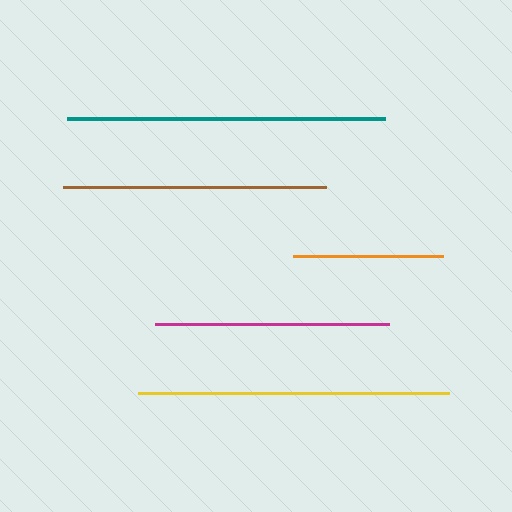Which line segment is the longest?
The teal line is the longest at approximately 319 pixels.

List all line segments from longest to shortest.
From longest to shortest: teal, yellow, brown, magenta, orange.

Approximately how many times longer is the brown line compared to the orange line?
The brown line is approximately 1.8 times the length of the orange line.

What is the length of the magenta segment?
The magenta segment is approximately 234 pixels long.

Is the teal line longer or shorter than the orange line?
The teal line is longer than the orange line.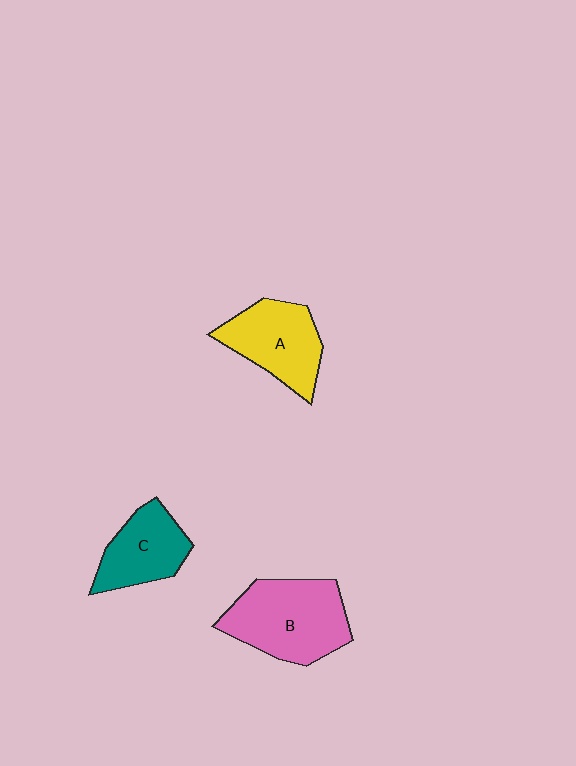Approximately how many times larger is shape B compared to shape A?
Approximately 1.3 times.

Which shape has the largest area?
Shape B (pink).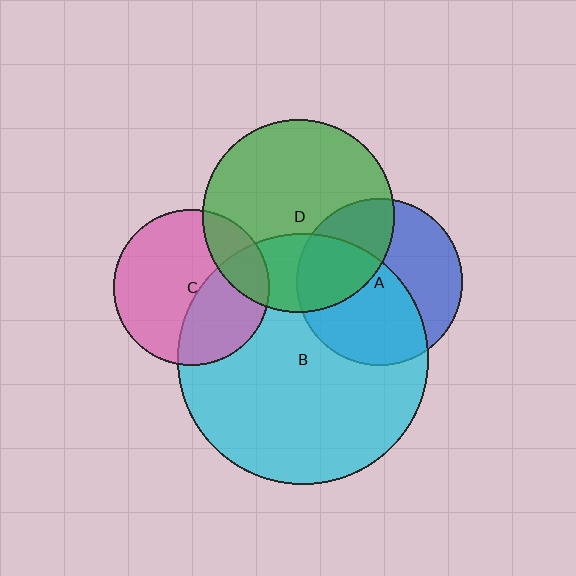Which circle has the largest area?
Circle B (cyan).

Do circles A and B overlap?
Yes.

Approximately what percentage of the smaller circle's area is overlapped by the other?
Approximately 55%.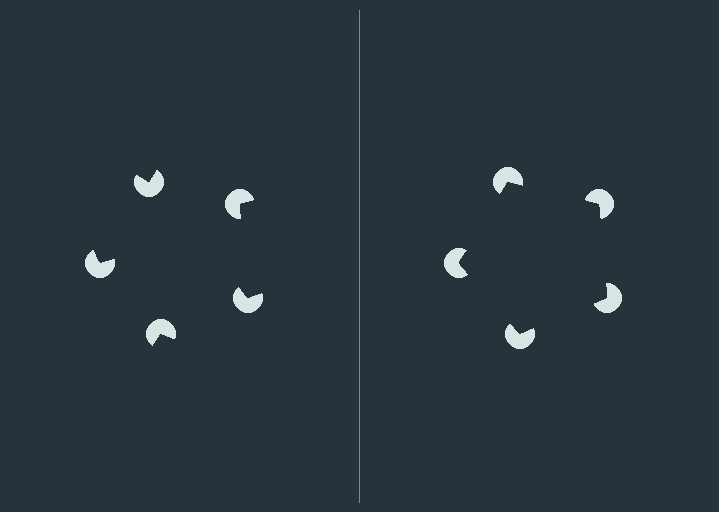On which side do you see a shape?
An illusory pentagon appears on the right side. On the left side the wedge cuts are rotated, so no coherent shape forms.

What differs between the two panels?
The pac-man discs are positioned identically on both sides; only the wedge orientations differ. On the right they align to a pentagon; on the left they are misaligned.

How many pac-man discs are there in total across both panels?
10 — 5 on each side.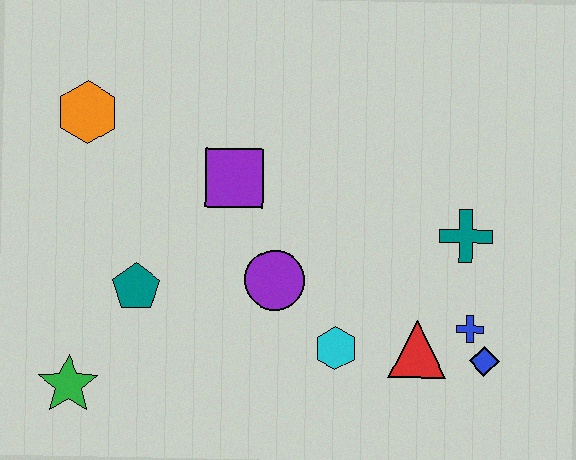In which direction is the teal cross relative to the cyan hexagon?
The teal cross is to the right of the cyan hexagon.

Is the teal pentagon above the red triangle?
Yes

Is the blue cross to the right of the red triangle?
Yes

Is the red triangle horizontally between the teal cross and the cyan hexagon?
Yes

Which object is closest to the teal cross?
The blue cross is closest to the teal cross.